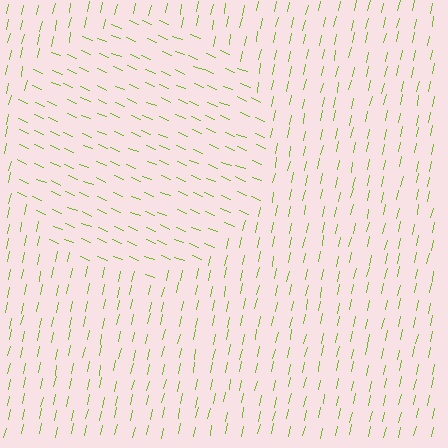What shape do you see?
I see a circle.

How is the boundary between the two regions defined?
The boundary is defined purely by a change in line orientation (approximately 80 degrees difference). All lines are the same color and thickness.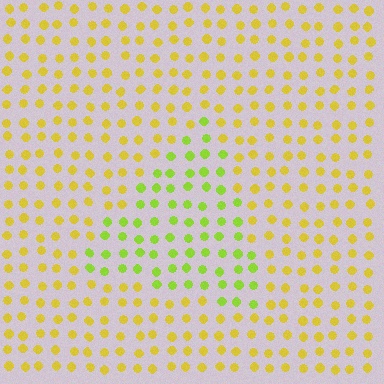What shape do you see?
I see a triangle.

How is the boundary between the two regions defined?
The boundary is defined purely by a slight shift in hue (about 36 degrees). Spacing, size, and orientation are identical on both sides.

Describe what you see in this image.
The image is filled with small yellow elements in a uniform arrangement. A triangle-shaped region is visible where the elements are tinted to a slightly different hue, forming a subtle color boundary.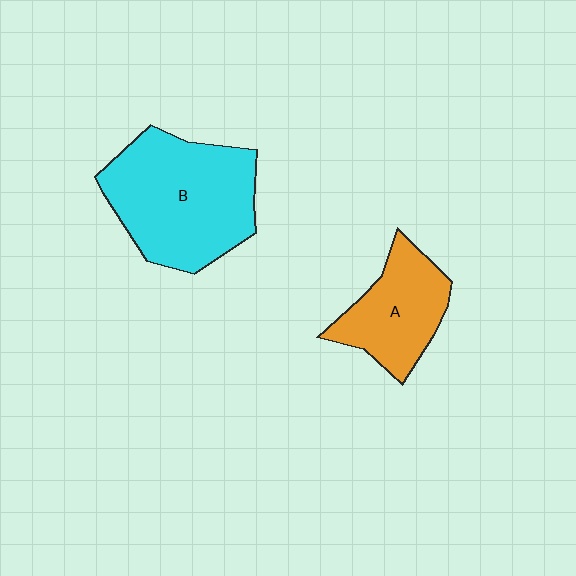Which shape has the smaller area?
Shape A (orange).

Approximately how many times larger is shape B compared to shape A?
Approximately 1.7 times.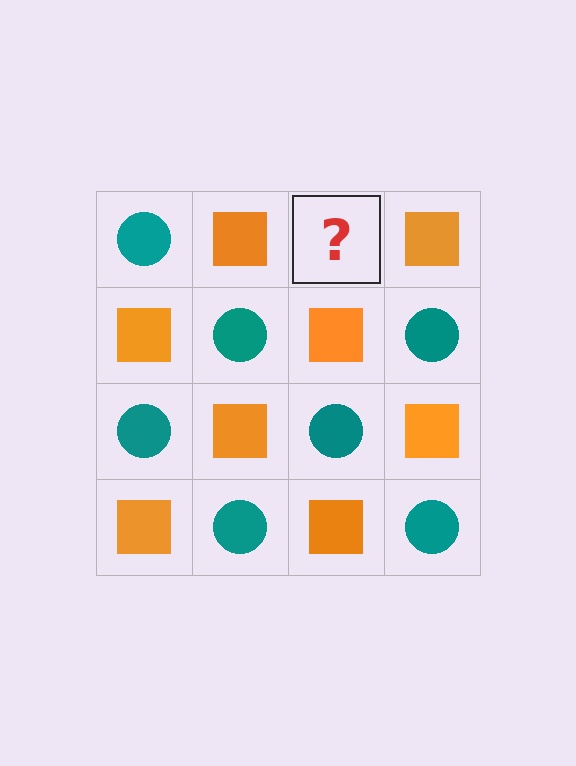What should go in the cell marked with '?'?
The missing cell should contain a teal circle.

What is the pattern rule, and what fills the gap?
The rule is that it alternates teal circle and orange square in a checkerboard pattern. The gap should be filled with a teal circle.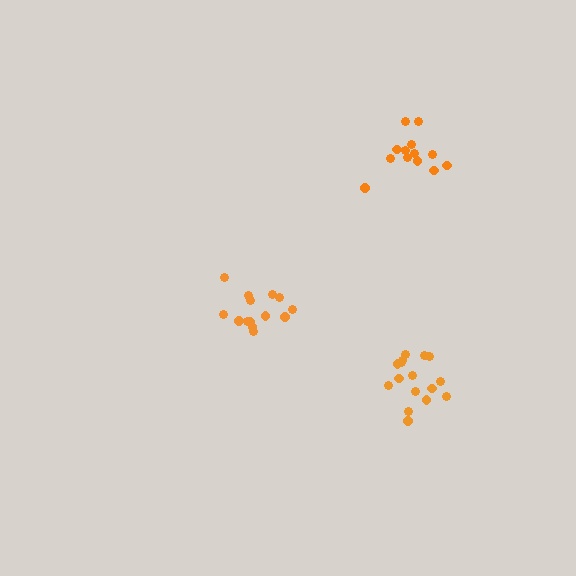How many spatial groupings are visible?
There are 3 spatial groupings.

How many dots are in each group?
Group 1: 16 dots, Group 2: 14 dots, Group 3: 13 dots (43 total).